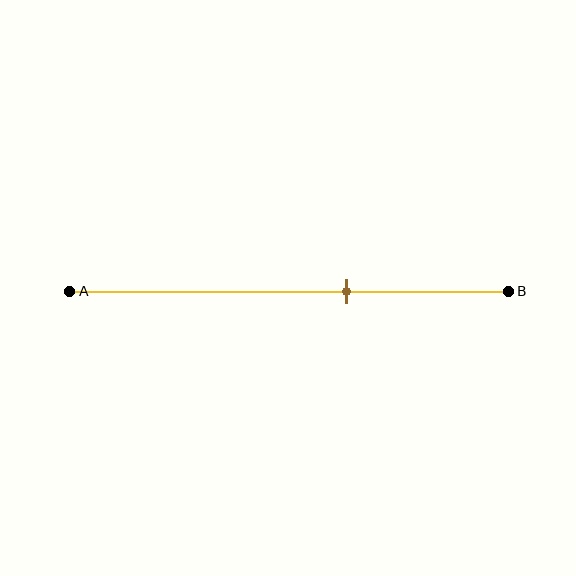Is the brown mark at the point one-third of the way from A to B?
No, the mark is at about 65% from A, not at the 33% one-third point.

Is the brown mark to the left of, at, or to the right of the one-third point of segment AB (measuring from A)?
The brown mark is to the right of the one-third point of segment AB.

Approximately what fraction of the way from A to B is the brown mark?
The brown mark is approximately 65% of the way from A to B.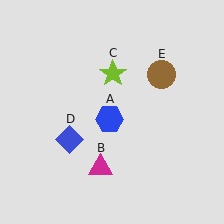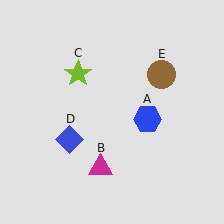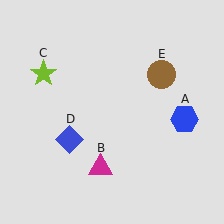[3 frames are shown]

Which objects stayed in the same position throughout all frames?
Magenta triangle (object B) and blue diamond (object D) and brown circle (object E) remained stationary.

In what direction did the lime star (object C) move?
The lime star (object C) moved left.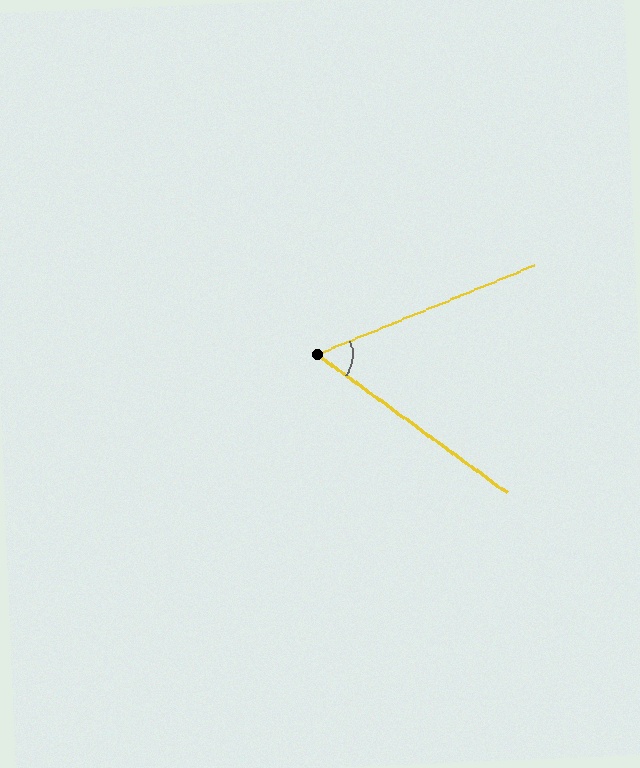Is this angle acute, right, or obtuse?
It is acute.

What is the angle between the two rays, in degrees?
Approximately 58 degrees.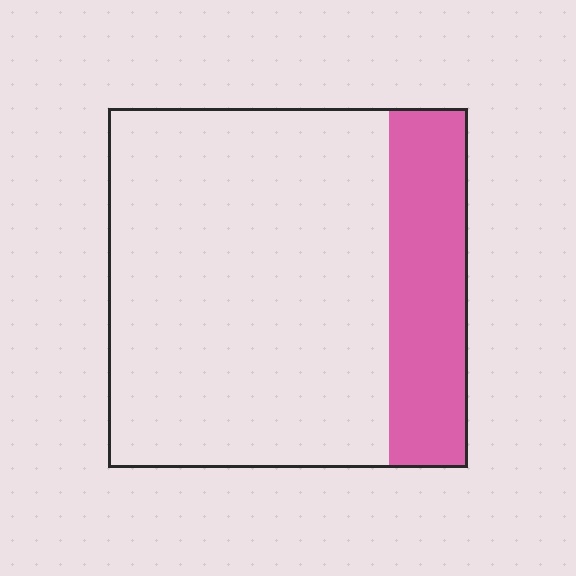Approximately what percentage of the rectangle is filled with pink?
Approximately 20%.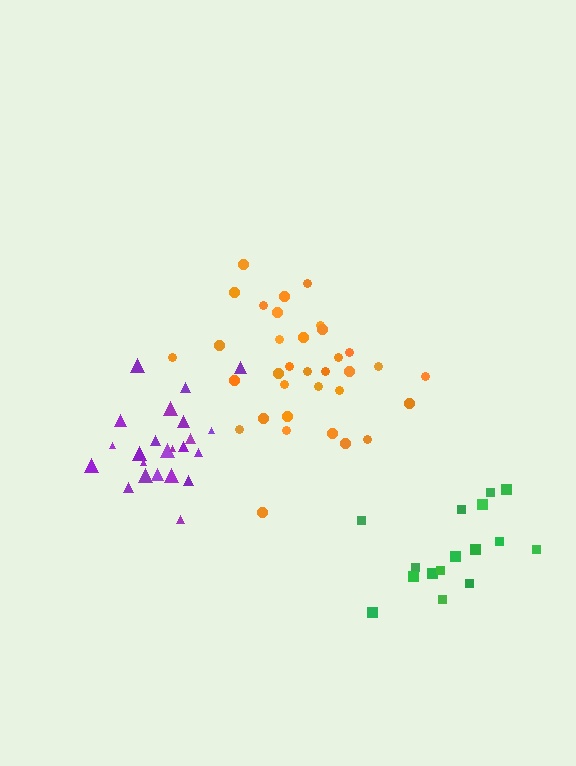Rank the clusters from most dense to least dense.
purple, orange, green.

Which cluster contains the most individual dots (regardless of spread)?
Orange (34).